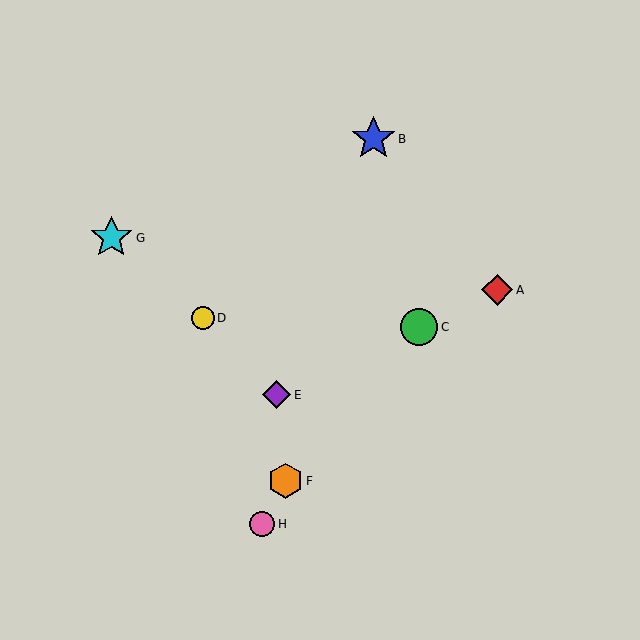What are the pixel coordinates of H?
Object H is at (262, 524).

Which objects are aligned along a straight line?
Objects A, C, E are aligned along a straight line.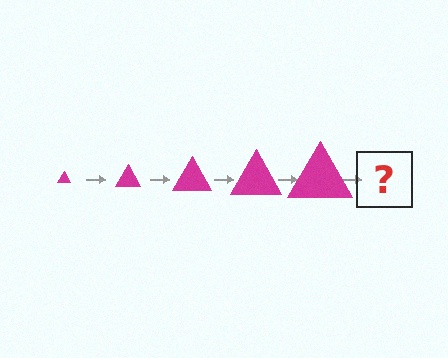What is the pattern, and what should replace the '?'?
The pattern is that the triangle gets progressively larger each step. The '?' should be a magenta triangle, larger than the previous one.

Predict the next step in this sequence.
The next step is a magenta triangle, larger than the previous one.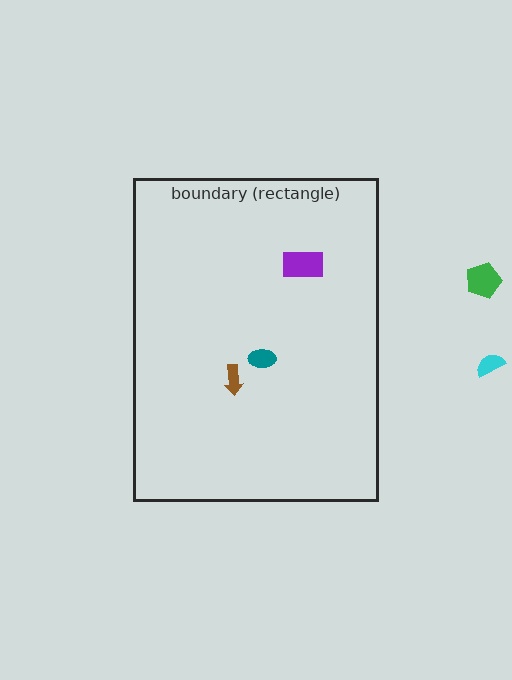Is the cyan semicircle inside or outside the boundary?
Outside.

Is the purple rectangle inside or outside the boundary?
Inside.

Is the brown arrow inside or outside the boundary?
Inside.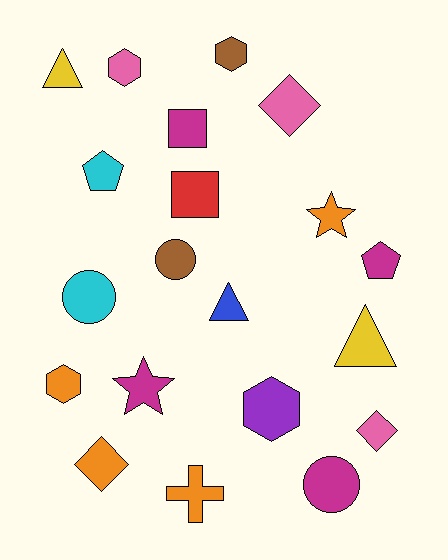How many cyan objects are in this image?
There are 2 cyan objects.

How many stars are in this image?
There are 2 stars.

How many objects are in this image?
There are 20 objects.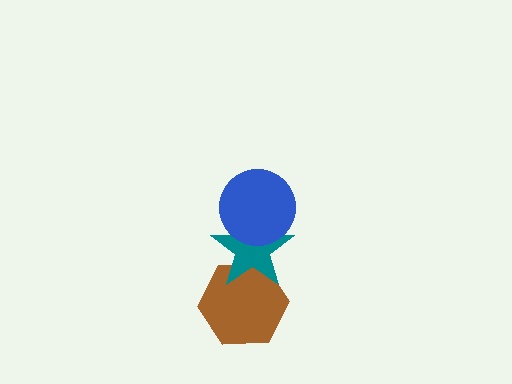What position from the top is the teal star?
The teal star is 2nd from the top.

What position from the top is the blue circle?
The blue circle is 1st from the top.